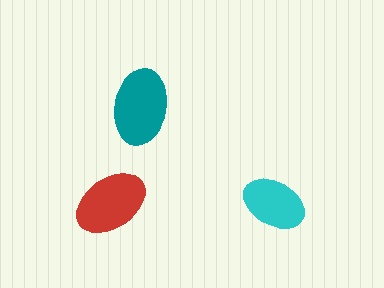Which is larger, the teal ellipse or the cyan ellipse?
The teal one.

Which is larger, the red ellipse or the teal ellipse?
The teal one.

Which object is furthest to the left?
The red ellipse is leftmost.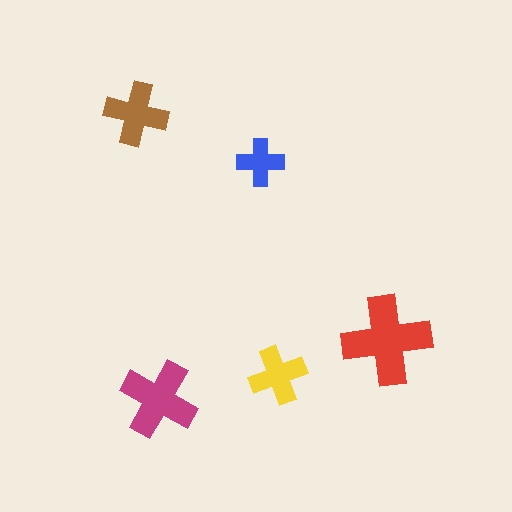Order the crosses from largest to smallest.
the red one, the magenta one, the brown one, the yellow one, the blue one.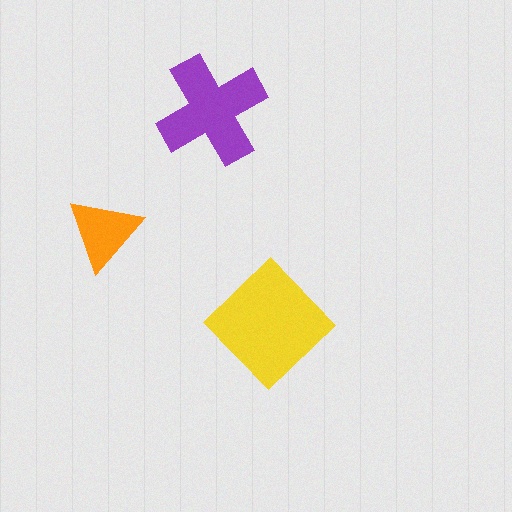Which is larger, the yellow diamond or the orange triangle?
The yellow diamond.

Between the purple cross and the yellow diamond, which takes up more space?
The yellow diamond.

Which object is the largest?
The yellow diamond.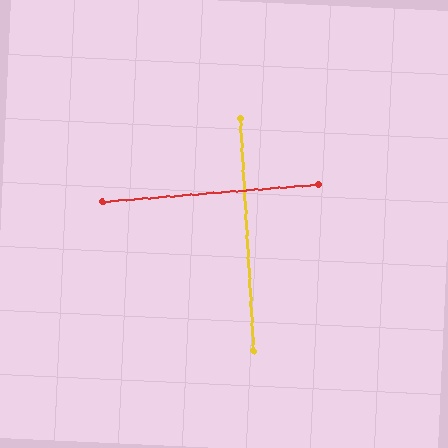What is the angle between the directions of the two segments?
Approximately 89 degrees.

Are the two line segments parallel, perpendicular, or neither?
Perpendicular — they meet at approximately 89°.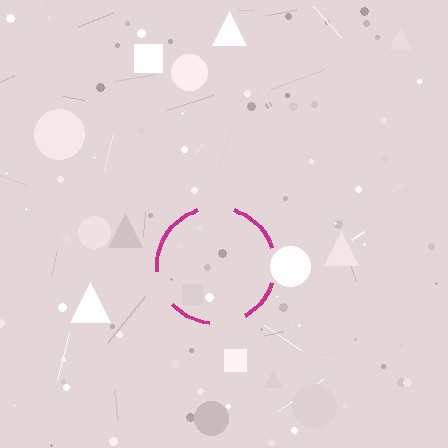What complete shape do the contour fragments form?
The contour fragments form a circle.